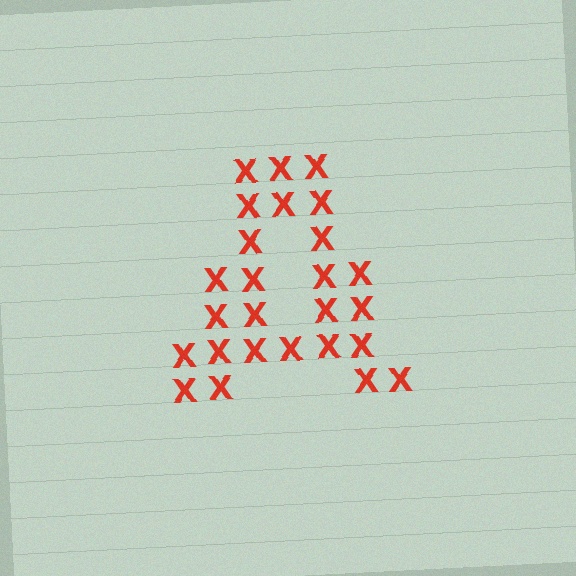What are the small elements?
The small elements are letter X's.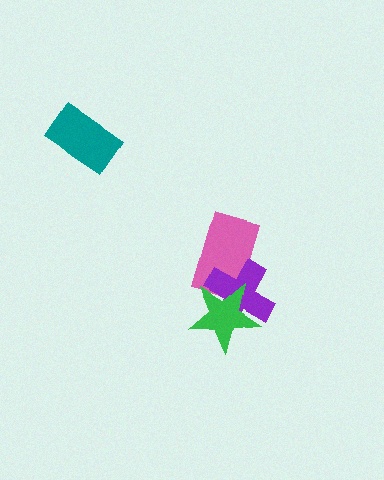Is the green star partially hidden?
No, no other shape covers it.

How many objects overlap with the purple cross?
2 objects overlap with the purple cross.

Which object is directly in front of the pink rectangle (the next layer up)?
The purple cross is directly in front of the pink rectangle.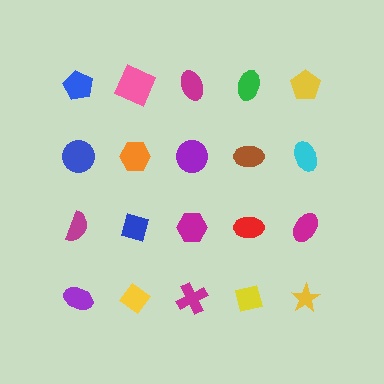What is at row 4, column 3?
A magenta cross.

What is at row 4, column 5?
A yellow star.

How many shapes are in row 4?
5 shapes.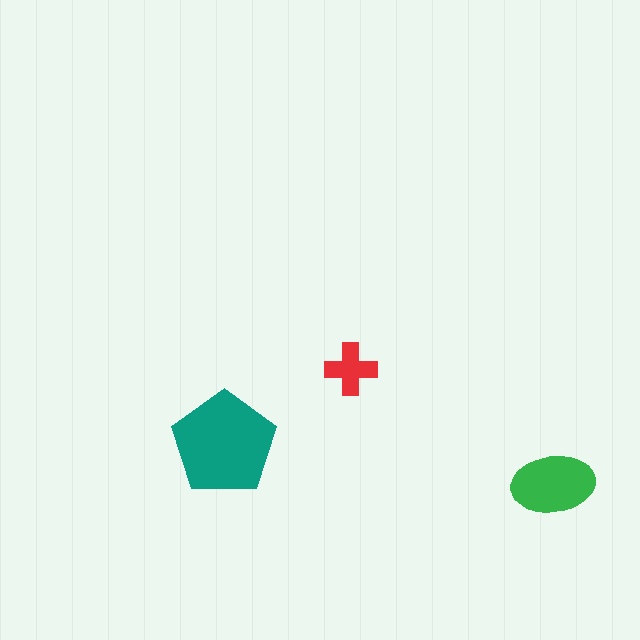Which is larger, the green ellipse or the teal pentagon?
The teal pentagon.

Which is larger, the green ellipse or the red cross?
The green ellipse.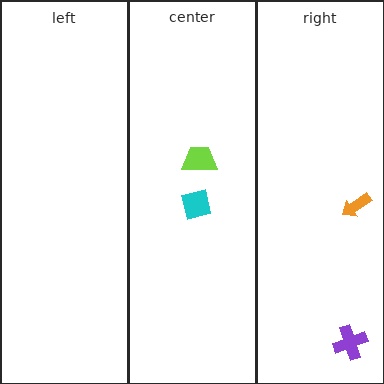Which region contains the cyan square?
The center region.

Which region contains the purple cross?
The right region.